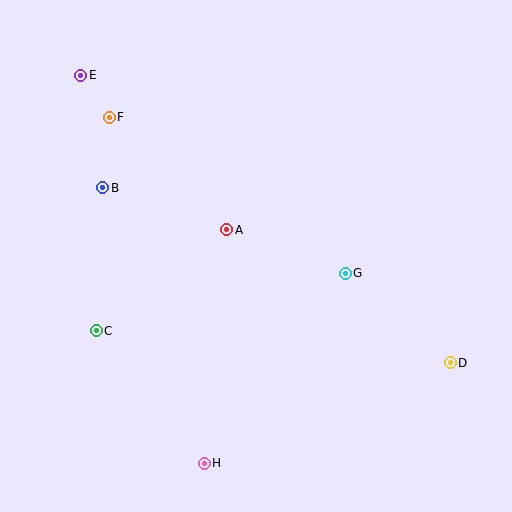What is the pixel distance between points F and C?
The distance between F and C is 214 pixels.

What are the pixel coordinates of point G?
Point G is at (345, 273).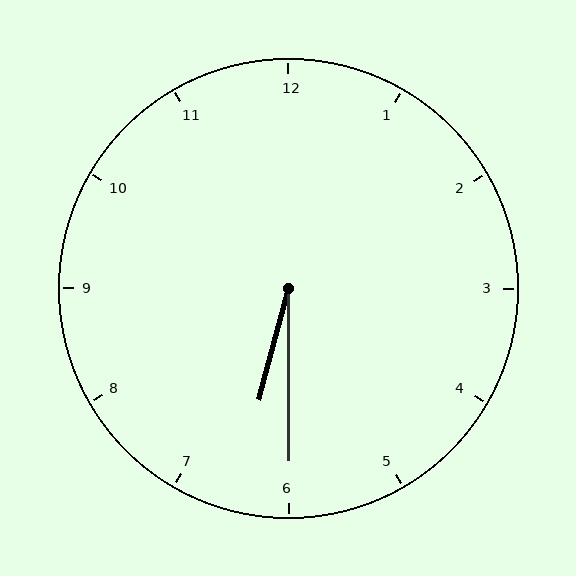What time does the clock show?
6:30.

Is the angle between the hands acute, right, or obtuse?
It is acute.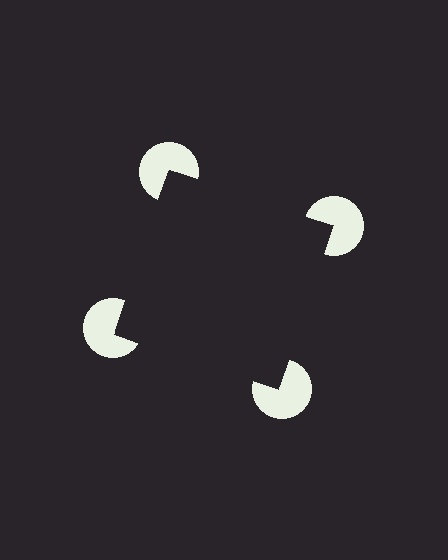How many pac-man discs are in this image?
There are 4 — one at each vertex of the illusory square.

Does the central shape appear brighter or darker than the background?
It typically appears slightly darker than the background, even though no actual brightness change is drawn.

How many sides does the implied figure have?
4 sides.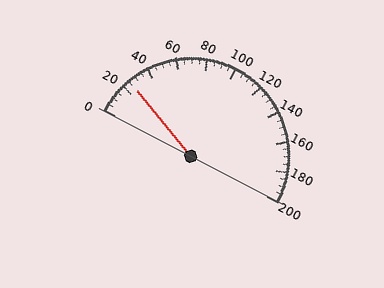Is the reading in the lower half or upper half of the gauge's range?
The reading is in the lower half of the range (0 to 200).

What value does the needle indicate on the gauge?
The needle indicates approximately 25.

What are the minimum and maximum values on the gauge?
The gauge ranges from 0 to 200.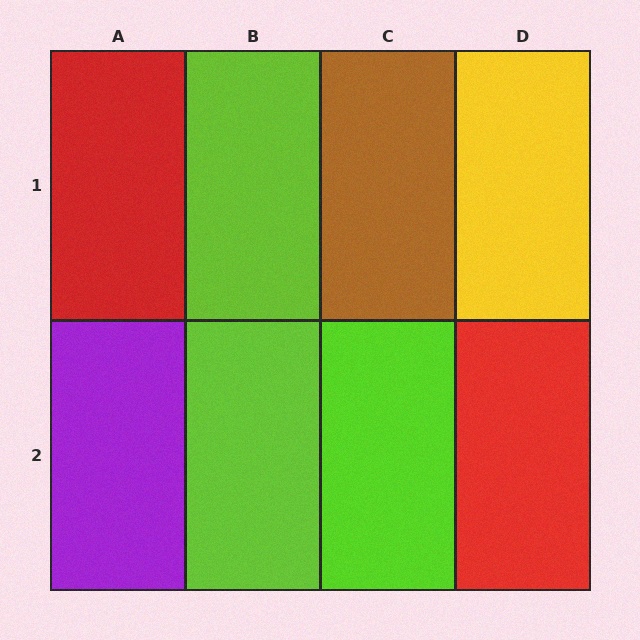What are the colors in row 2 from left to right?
Purple, lime, lime, red.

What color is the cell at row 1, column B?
Lime.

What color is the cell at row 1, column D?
Yellow.